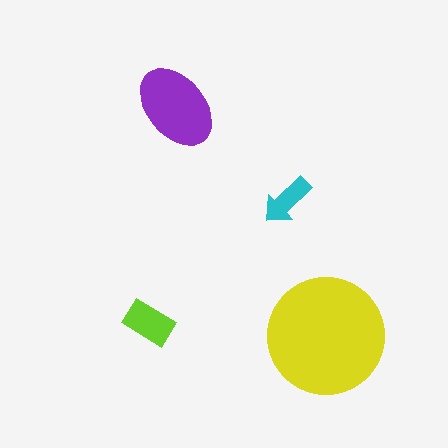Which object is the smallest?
The cyan arrow.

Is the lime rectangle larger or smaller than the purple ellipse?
Smaller.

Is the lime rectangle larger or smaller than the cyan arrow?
Larger.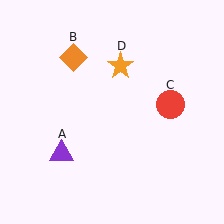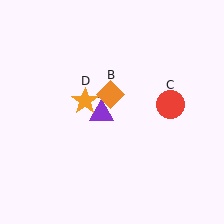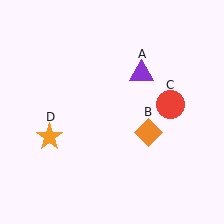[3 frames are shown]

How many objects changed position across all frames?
3 objects changed position: purple triangle (object A), orange diamond (object B), orange star (object D).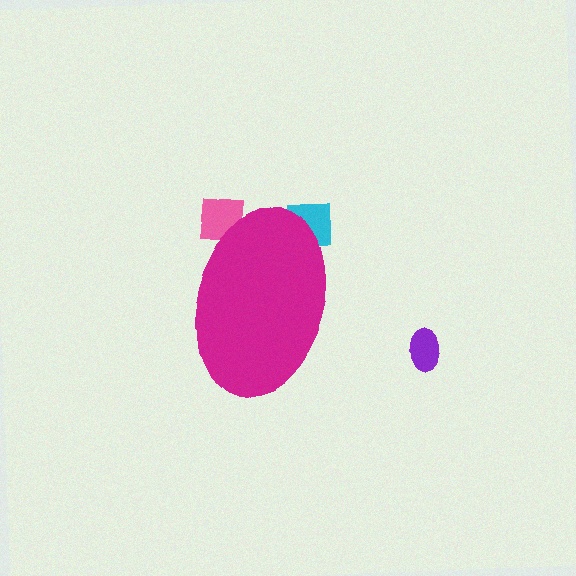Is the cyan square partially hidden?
Yes, the cyan square is partially hidden behind the magenta ellipse.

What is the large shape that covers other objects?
A magenta ellipse.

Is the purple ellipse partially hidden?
No, the purple ellipse is fully visible.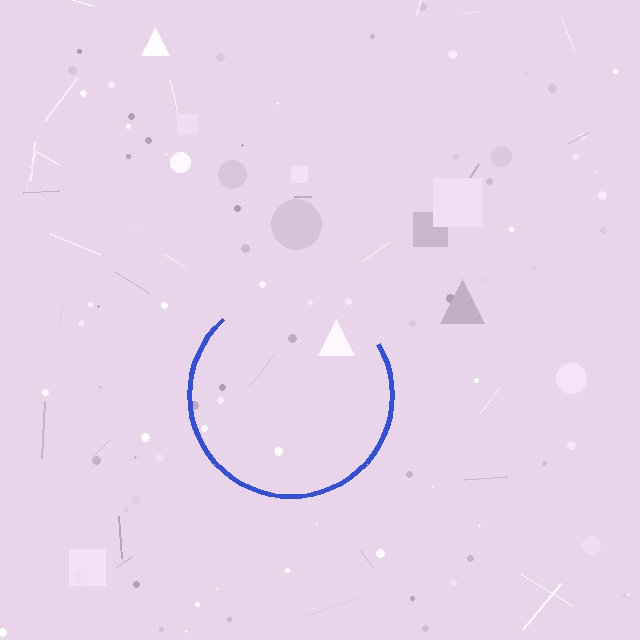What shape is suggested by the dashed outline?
The dashed outline suggests a circle.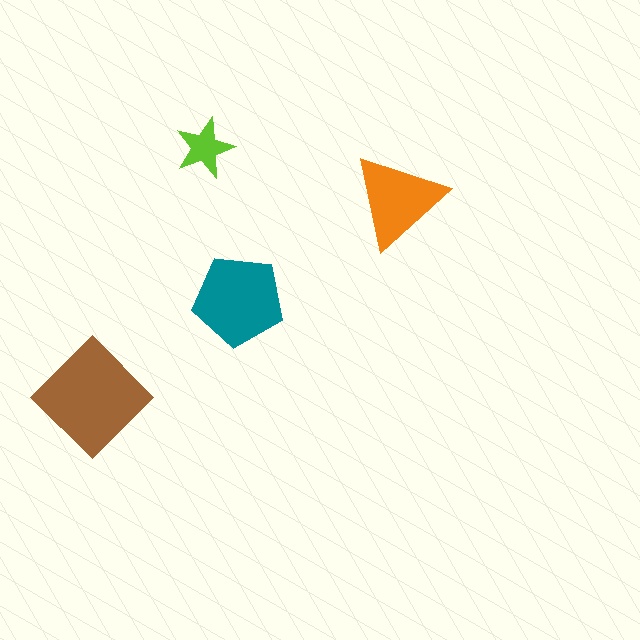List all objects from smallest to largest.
The lime star, the orange triangle, the teal pentagon, the brown diamond.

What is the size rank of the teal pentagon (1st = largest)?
2nd.